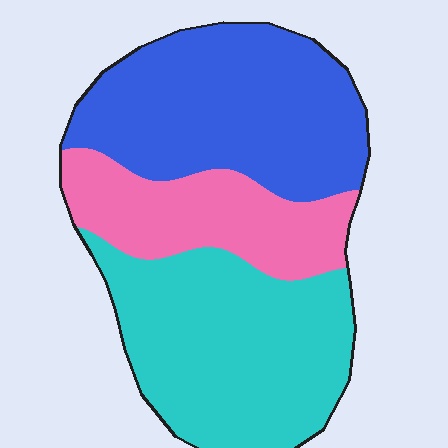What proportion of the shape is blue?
Blue takes up between a quarter and a half of the shape.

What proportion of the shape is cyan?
Cyan takes up between a third and a half of the shape.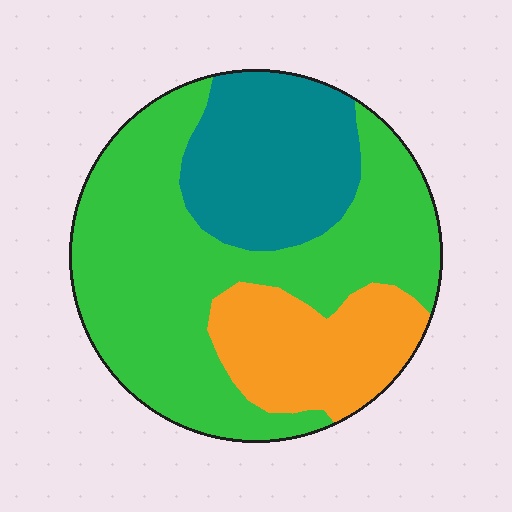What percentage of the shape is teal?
Teal covers roughly 25% of the shape.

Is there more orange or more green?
Green.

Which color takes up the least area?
Orange, at roughly 20%.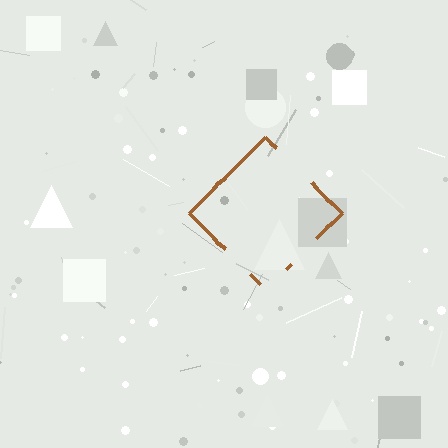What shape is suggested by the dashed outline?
The dashed outline suggests a diamond.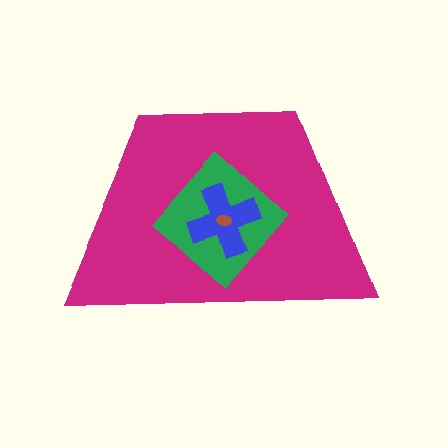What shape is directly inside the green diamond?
The blue cross.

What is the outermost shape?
The magenta trapezoid.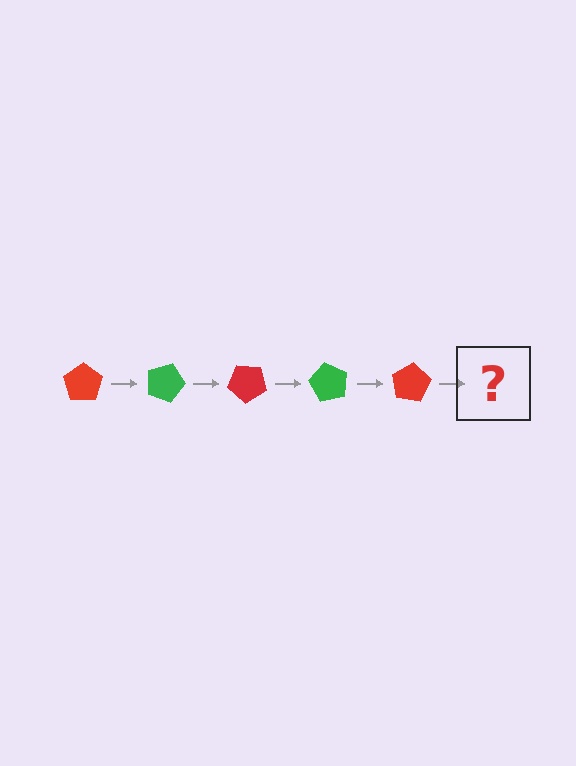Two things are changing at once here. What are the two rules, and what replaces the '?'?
The two rules are that it rotates 20 degrees each step and the color cycles through red and green. The '?' should be a green pentagon, rotated 100 degrees from the start.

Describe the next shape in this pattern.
It should be a green pentagon, rotated 100 degrees from the start.